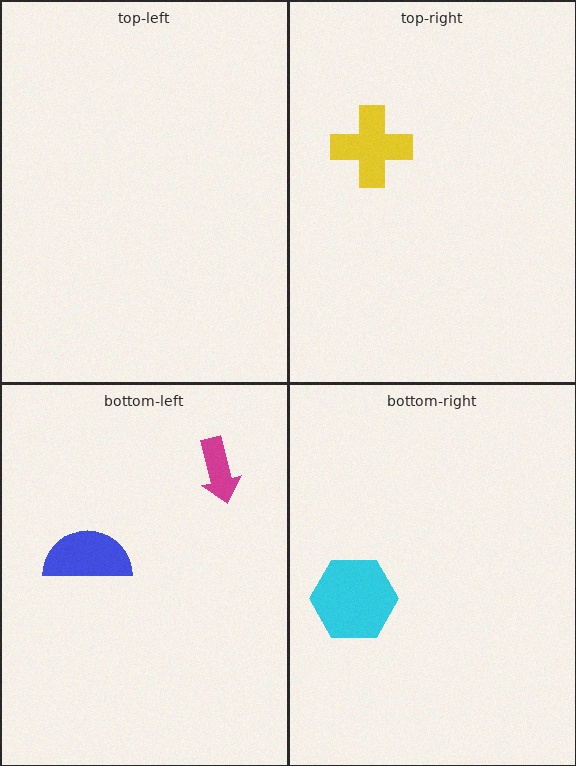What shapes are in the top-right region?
The yellow cross.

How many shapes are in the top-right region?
1.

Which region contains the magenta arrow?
The bottom-left region.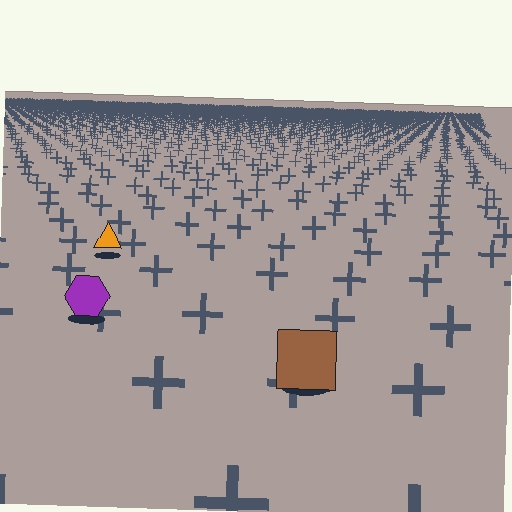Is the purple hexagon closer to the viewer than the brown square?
No. The brown square is closer — you can tell from the texture gradient: the ground texture is coarser near it.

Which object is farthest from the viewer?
The orange triangle is farthest from the viewer. It appears smaller and the ground texture around it is denser.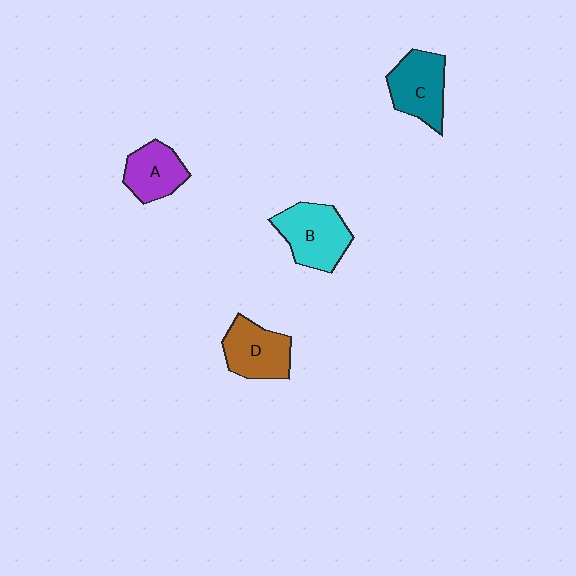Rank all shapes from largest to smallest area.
From largest to smallest: B (cyan), C (teal), D (brown), A (purple).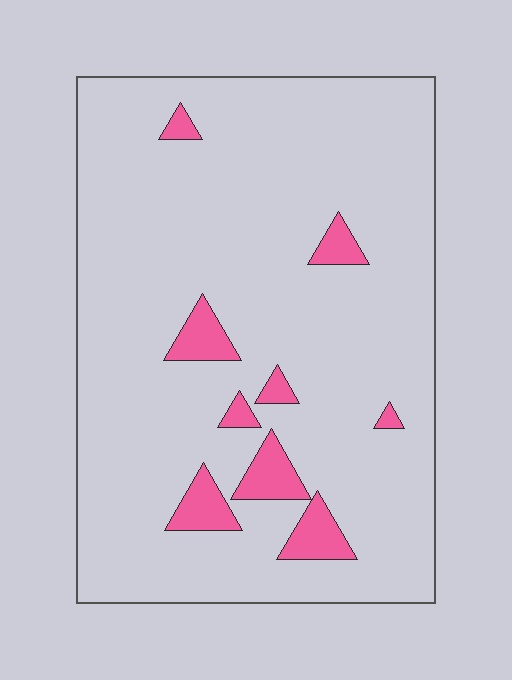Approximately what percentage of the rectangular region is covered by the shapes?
Approximately 10%.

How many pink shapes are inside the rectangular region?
9.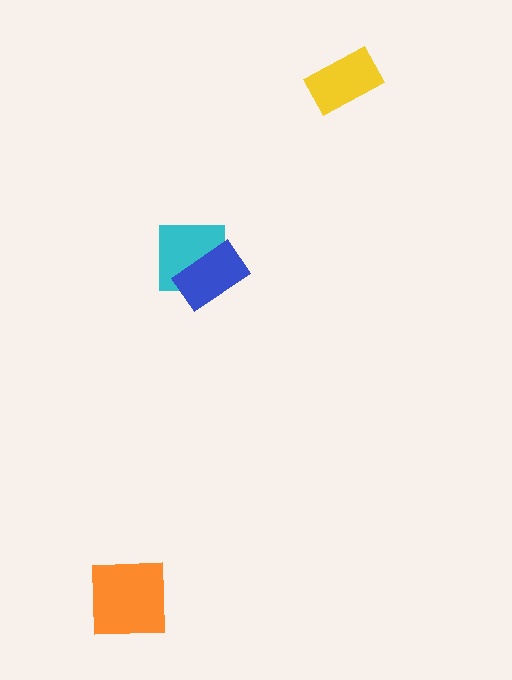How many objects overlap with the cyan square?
1 object overlaps with the cyan square.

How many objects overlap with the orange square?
0 objects overlap with the orange square.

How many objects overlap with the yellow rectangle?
0 objects overlap with the yellow rectangle.